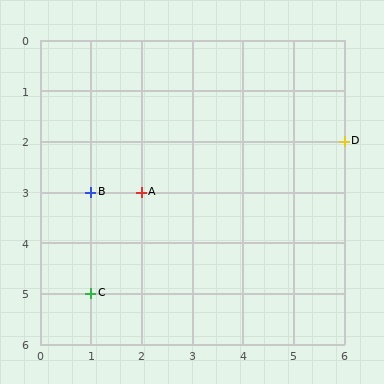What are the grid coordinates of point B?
Point B is at grid coordinates (1, 3).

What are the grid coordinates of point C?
Point C is at grid coordinates (1, 5).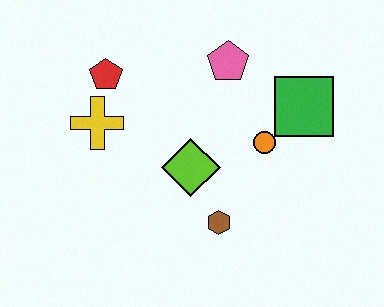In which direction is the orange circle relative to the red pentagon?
The orange circle is to the right of the red pentagon.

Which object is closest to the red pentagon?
The yellow cross is closest to the red pentagon.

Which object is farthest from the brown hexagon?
The red pentagon is farthest from the brown hexagon.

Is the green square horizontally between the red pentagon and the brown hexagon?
No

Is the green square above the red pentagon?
No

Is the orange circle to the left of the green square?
Yes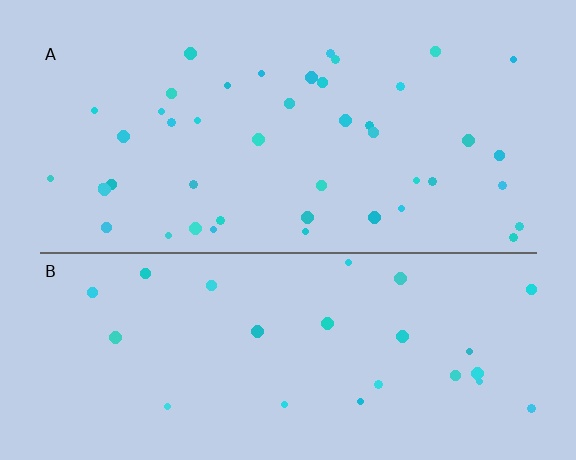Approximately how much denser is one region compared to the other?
Approximately 1.8× — region A over region B.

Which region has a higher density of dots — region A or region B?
A (the top).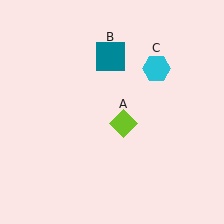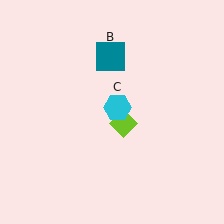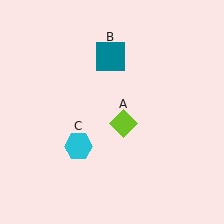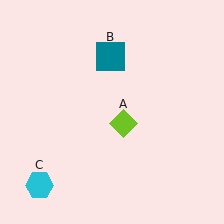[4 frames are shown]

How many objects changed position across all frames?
1 object changed position: cyan hexagon (object C).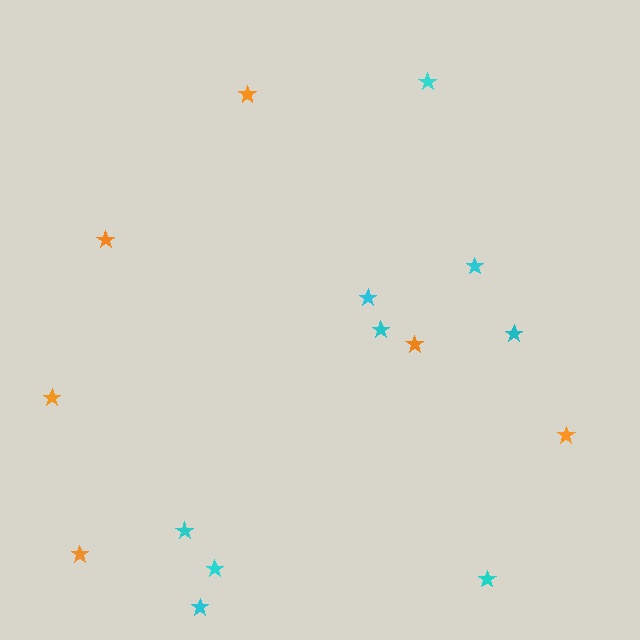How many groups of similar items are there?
There are 2 groups: one group of cyan stars (9) and one group of orange stars (6).